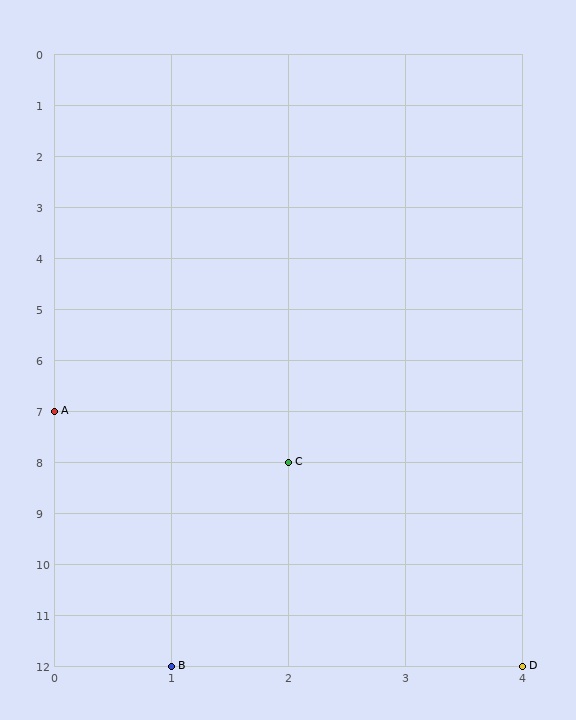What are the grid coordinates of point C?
Point C is at grid coordinates (2, 8).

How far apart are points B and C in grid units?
Points B and C are 1 column and 4 rows apart (about 4.1 grid units diagonally).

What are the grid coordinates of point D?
Point D is at grid coordinates (4, 12).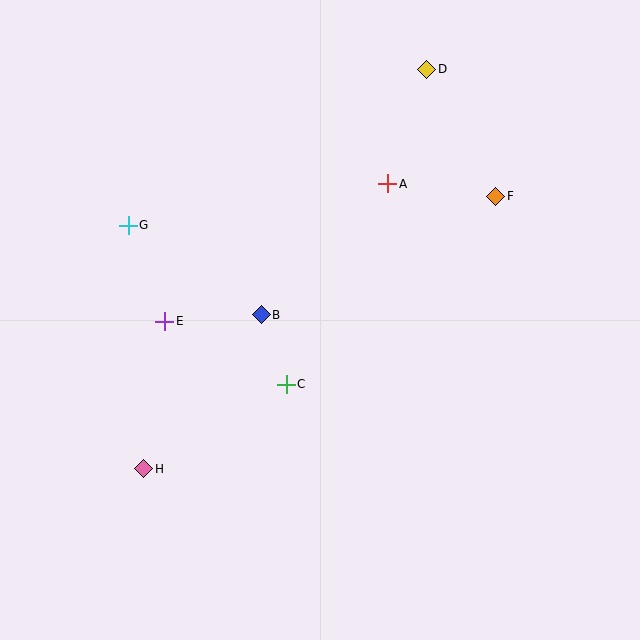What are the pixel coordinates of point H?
Point H is at (144, 469).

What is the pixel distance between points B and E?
The distance between B and E is 97 pixels.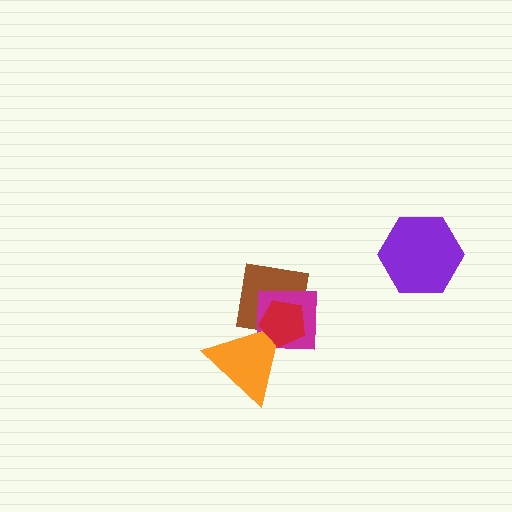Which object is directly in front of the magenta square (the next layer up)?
The orange triangle is directly in front of the magenta square.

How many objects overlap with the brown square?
3 objects overlap with the brown square.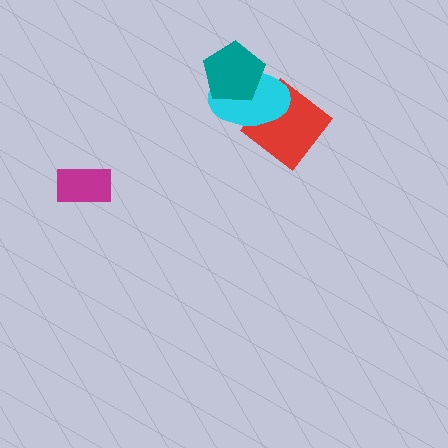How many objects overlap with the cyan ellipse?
2 objects overlap with the cyan ellipse.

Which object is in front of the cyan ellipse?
The teal pentagon is in front of the cyan ellipse.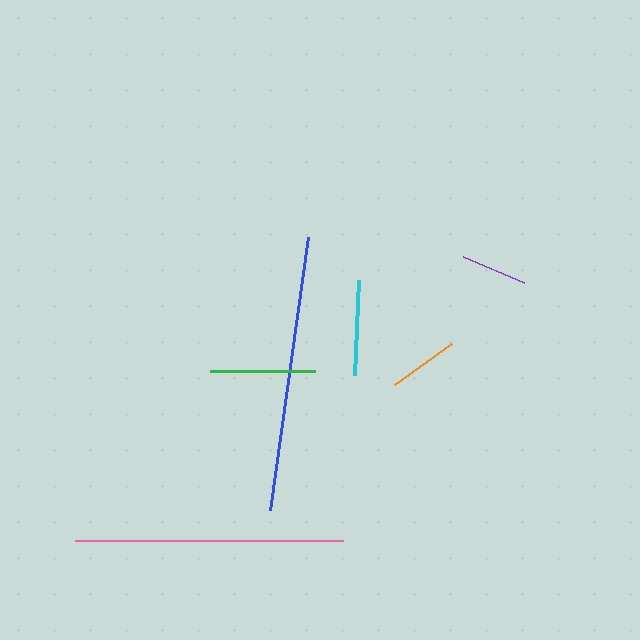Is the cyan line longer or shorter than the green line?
The green line is longer than the cyan line.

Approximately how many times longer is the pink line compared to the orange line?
The pink line is approximately 3.9 times the length of the orange line.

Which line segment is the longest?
The blue line is the longest at approximately 275 pixels.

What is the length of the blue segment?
The blue segment is approximately 275 pixels long.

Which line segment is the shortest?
The purple line is the shortest at approximately 66 pixels.